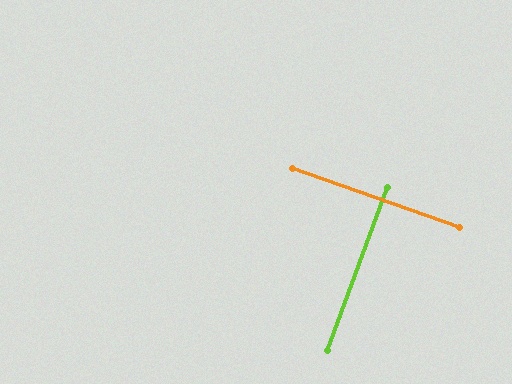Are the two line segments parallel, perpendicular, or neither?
Perpendicular — they meet at approximately 89°.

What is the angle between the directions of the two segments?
Approximately 89 degrees.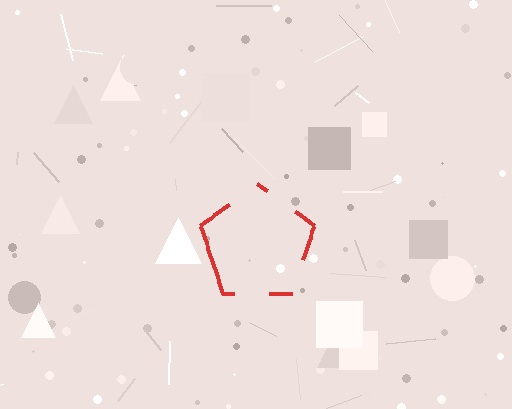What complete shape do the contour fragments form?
The contour fragments form a pentagon.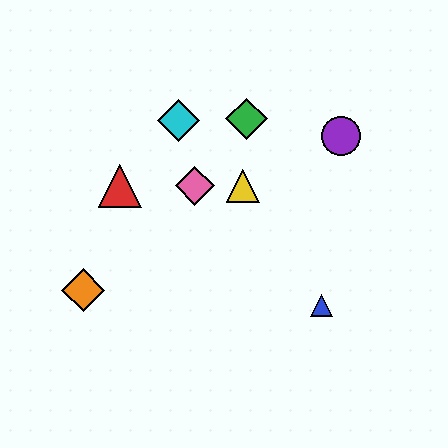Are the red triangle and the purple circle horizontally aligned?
No, the red triangle is at y≈186 and the purple circle is at y≈136.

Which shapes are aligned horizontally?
The red triangle, the yellow triangle, the pink diamond are aligned horizontally.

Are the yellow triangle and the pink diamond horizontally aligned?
Yes, both are at y≈186.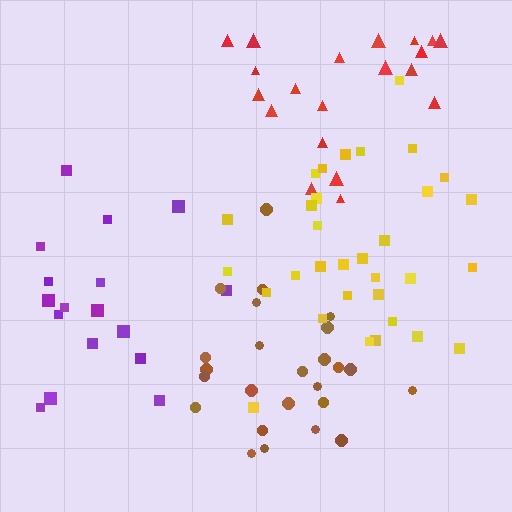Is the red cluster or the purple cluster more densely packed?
Purple.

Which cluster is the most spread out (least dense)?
Red.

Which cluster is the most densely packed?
Yellow.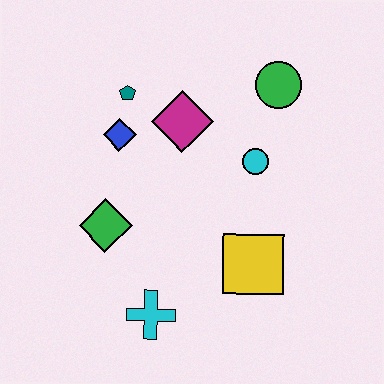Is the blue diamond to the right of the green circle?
No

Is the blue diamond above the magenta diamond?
No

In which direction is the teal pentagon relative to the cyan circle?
The teal pentagon is to the left of the cyan circle.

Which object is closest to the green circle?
The cyan circle is closest to the green circle.